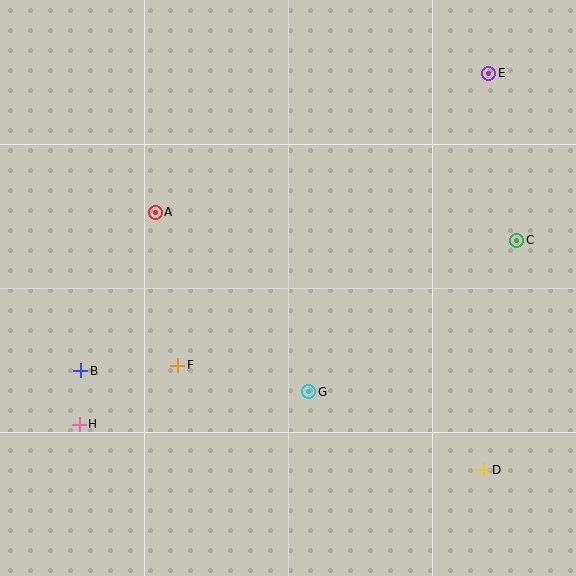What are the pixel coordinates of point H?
Point H is at (79, 424).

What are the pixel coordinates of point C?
Point C is at (517, 240).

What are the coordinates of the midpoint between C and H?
The midpoint between C and H is at (298, 332).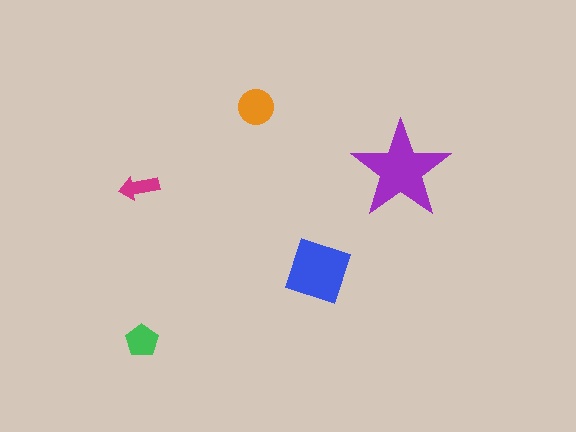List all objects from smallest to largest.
The magenta arrow, the green pentagon, the orange circle, the blue diamond, the purple star.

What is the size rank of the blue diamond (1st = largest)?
2nd.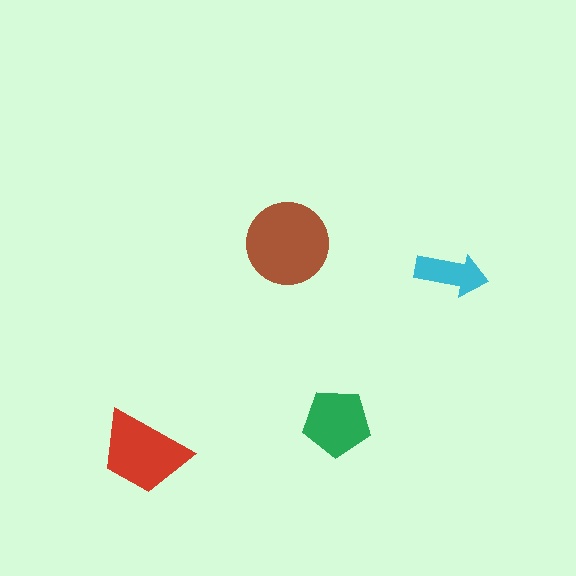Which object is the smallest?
The cyan arrow.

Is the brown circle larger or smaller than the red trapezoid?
Larger.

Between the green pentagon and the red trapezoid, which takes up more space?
The red trapezoid.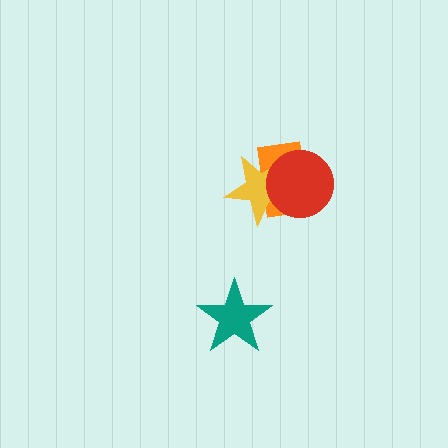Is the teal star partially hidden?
No, no other shape covers it.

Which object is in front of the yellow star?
The red circle is in front of the yellow star.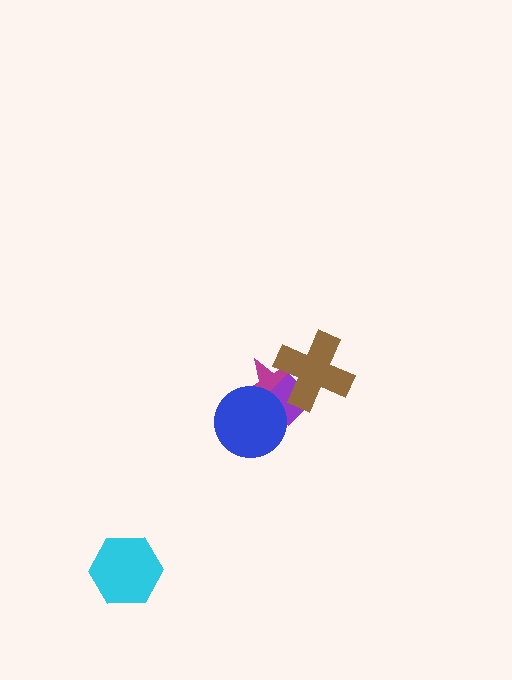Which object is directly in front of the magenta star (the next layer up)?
The purple diamond is directly in front of the magenta star.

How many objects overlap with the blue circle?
2 objects overlap with the blue circle.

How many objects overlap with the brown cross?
2 objects overlap with the brown cross.